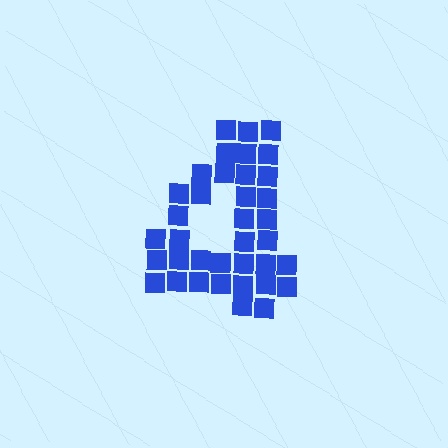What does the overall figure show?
The overall figure shows the digit 4.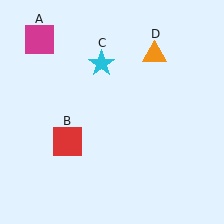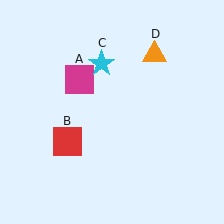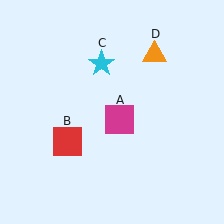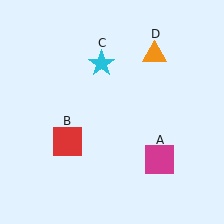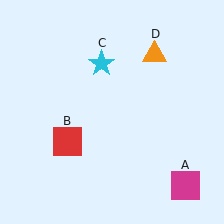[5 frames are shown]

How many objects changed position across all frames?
1 object changed position: magenta square (object A).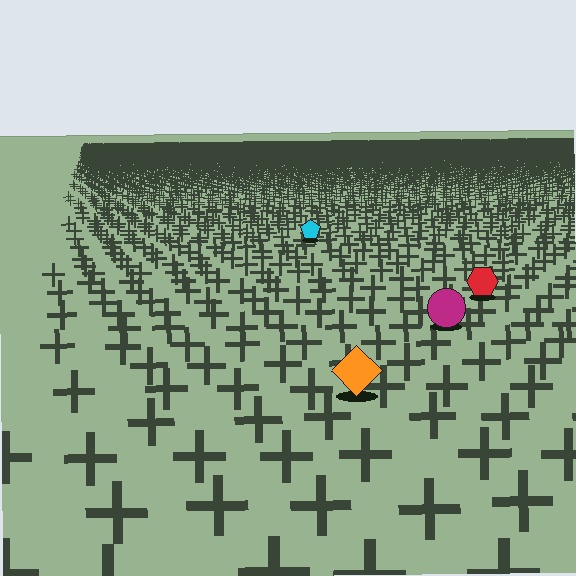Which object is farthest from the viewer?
The cyan pentagon is farthest from the viewer. It appears smaller and the ground texture around it is denser.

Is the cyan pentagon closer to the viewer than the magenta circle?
No. The magenta circle is closer — you can tell from the texture gradient: the ground texture is coarser near it.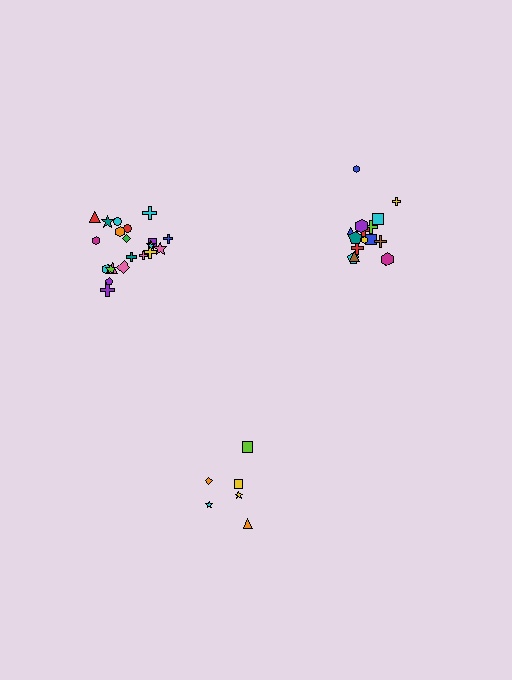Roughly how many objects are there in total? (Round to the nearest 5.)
Roughly 45 objects in total.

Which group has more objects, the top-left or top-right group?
The top-left group.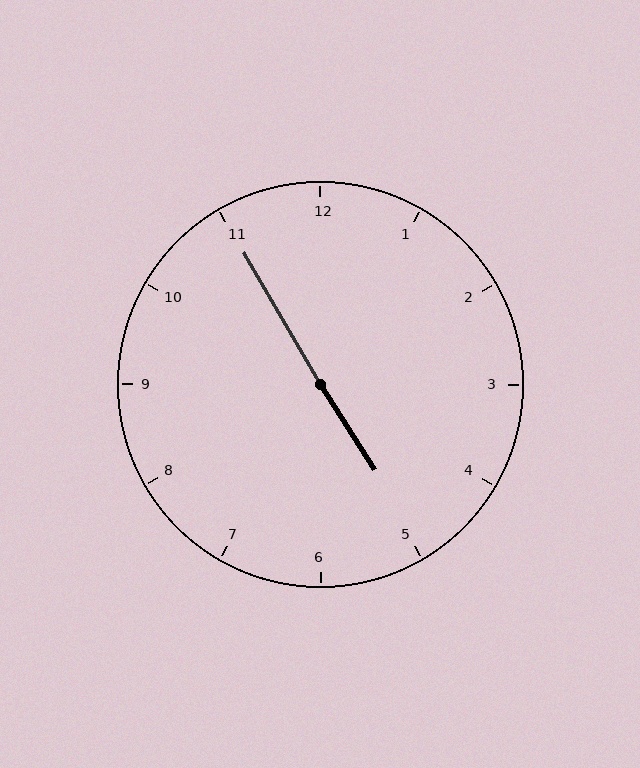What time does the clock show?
4:55.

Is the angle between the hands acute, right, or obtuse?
It is obtuse.